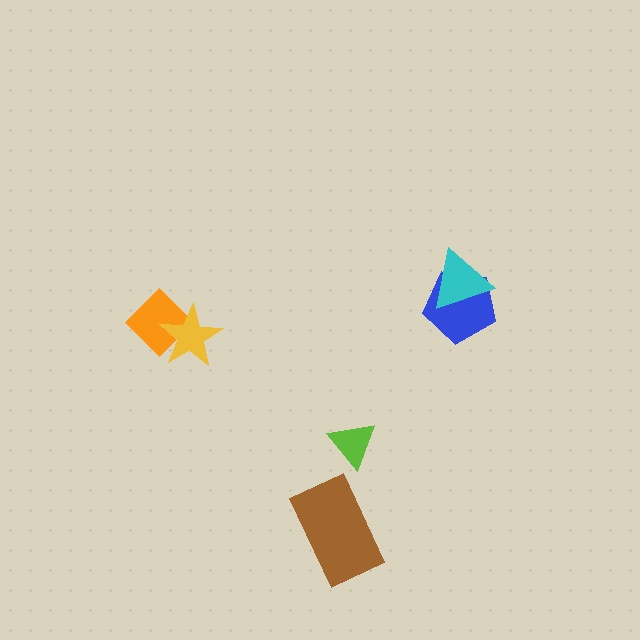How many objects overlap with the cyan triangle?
1 object overlaps with the cyan triangle.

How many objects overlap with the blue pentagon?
1 object overlaps with the blue pentagon.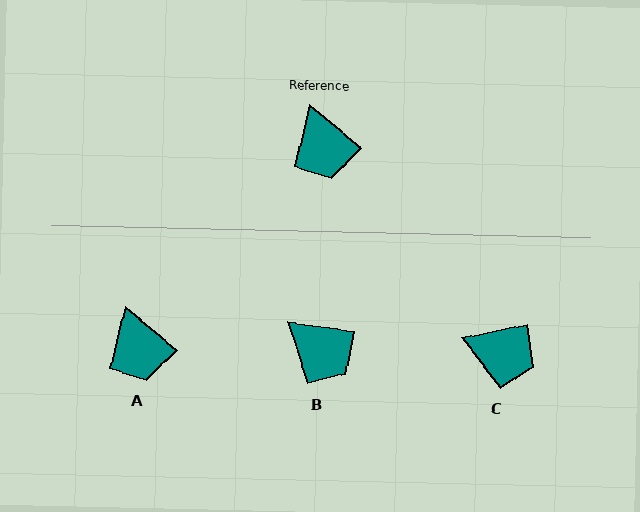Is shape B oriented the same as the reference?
No, it is off by about 32 degrees.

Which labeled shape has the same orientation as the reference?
A.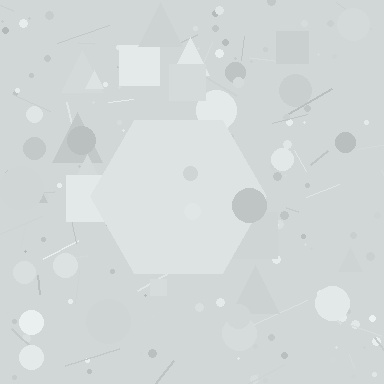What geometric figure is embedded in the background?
A hexagon is embedded in the background.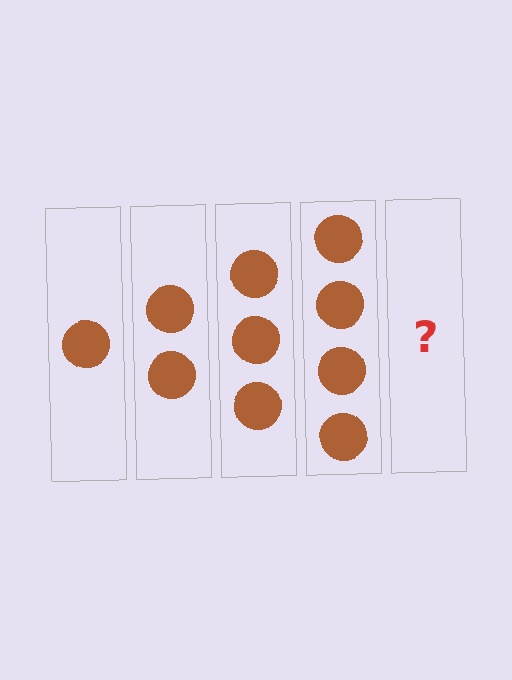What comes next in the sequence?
The next element should be 5 circles.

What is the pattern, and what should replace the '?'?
The pattern is that each step adds one more circle. The '?' should be 5 circles.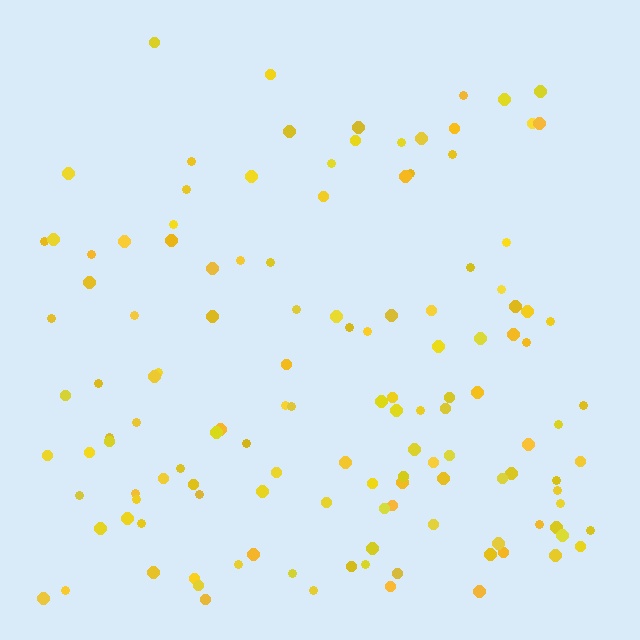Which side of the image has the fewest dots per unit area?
The top.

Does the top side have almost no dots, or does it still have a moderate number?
Still a moderate number, just noticeably fewer than the bottom.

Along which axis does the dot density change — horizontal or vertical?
Vertical.